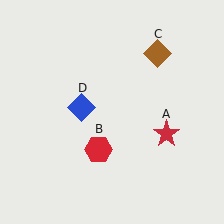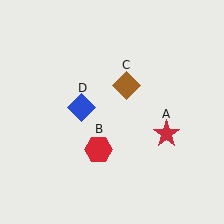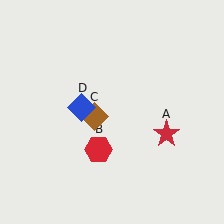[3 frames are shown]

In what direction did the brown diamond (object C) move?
The brown diamond (object C) moved down and to the left.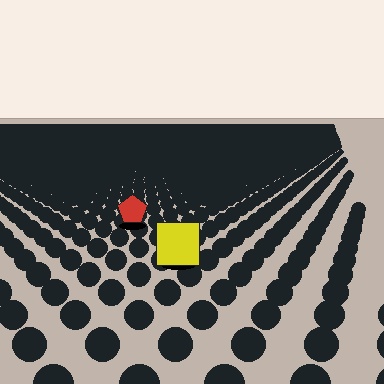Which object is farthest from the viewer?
The red pentagon is farthest from the viewer. It appears smaller and the ground texture around it is denser.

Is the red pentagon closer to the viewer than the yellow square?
No. The yellow square is closer — you can tell from the texture gradient: the ground texture is coarser near it.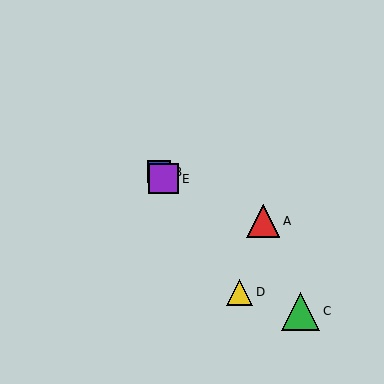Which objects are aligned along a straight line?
Objects B, D, E are aligned along a straight line.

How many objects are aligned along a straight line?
3 objects (B, D, E) are aligned along a straight line.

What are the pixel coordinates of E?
Object E is at (164, 179).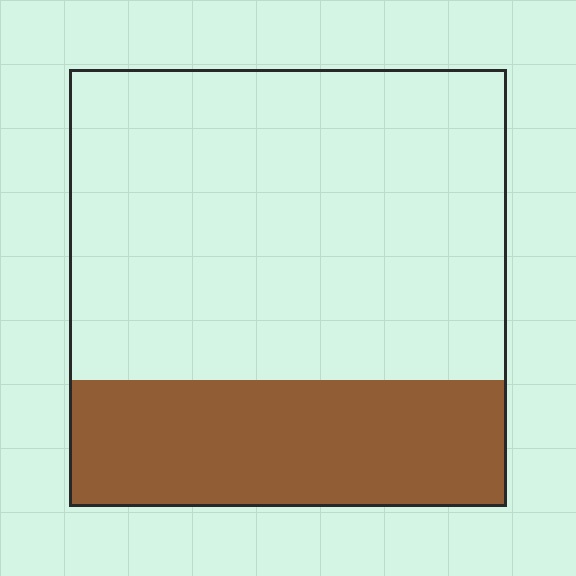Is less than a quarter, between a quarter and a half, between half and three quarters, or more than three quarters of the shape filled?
Between a quarter and a half.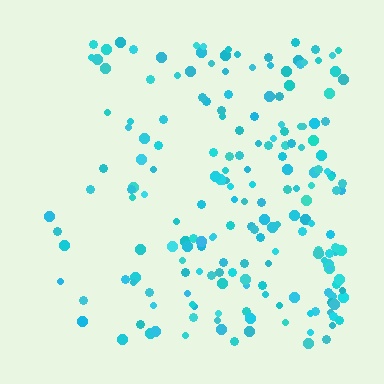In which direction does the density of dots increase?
From left to right, with the right side densest.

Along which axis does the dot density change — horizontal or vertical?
Horizontal.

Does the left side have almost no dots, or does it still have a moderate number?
Still a moderate number, just noticeably fewer than the right.